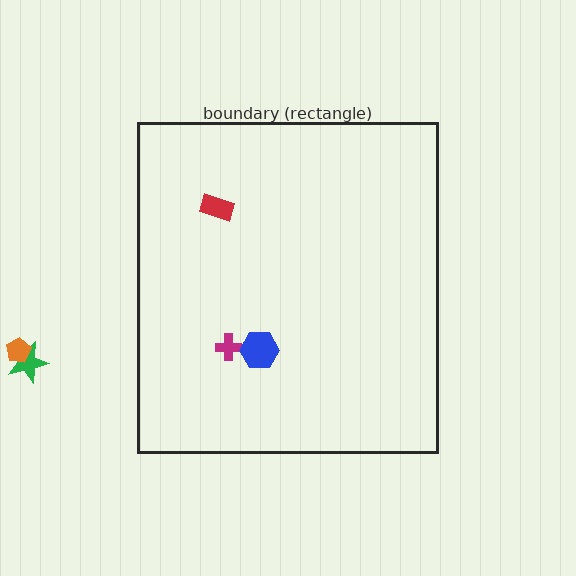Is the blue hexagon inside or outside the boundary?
Inside.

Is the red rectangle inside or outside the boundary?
Inside.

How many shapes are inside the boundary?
3 inside, 2 outside.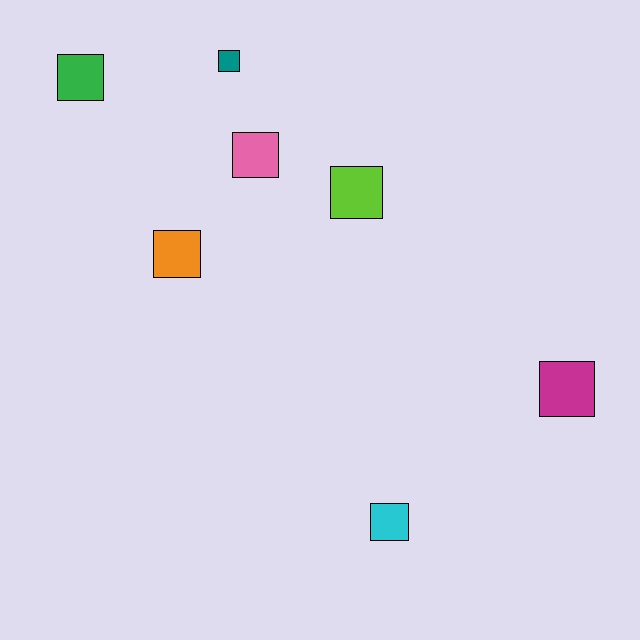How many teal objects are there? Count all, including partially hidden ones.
There is 1 teal object.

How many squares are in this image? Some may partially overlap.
There are 7 squares.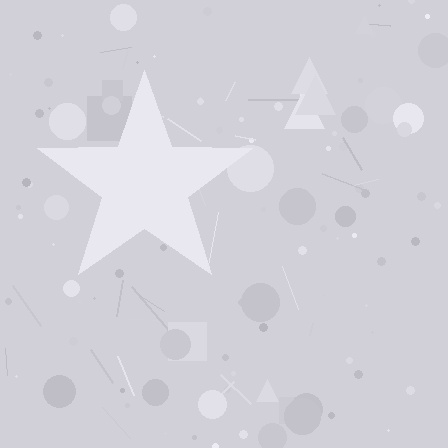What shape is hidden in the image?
A star is hidden in the image.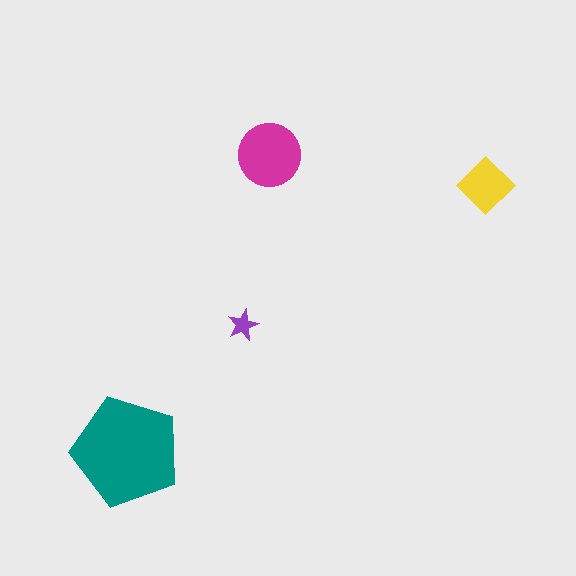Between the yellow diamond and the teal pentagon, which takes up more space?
The teal pentagon.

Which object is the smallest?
The purple star.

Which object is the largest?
The teal pentagon.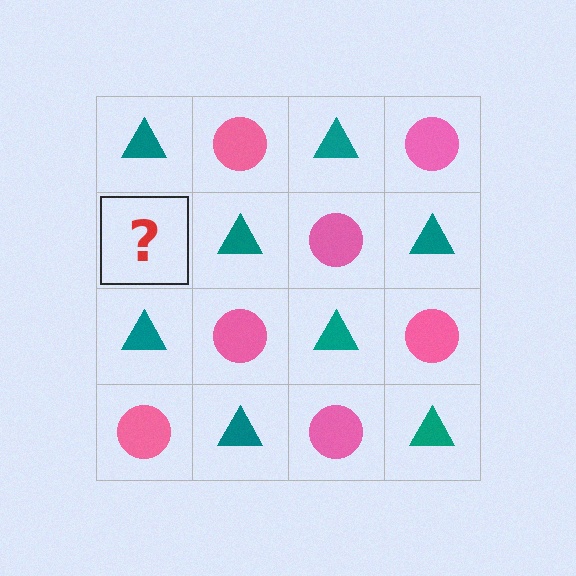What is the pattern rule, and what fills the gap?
The rule is that it alternates teal triangle and pink circle in a checkerboard pattern. The gap should be filled with a pink circle.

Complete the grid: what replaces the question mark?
The question mark should be replaced with a pink circle.